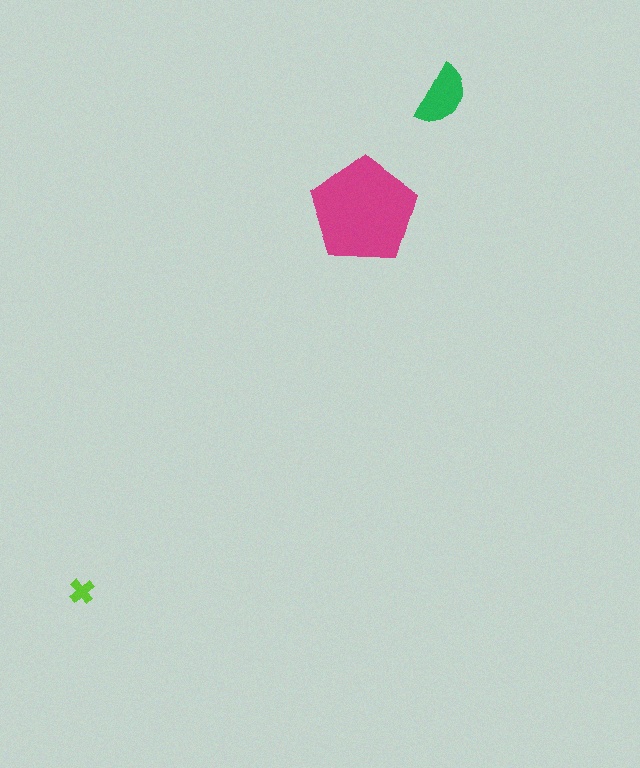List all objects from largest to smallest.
The magenta pentagon, the green semicircle, the lime cross.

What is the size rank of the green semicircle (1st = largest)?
2nd.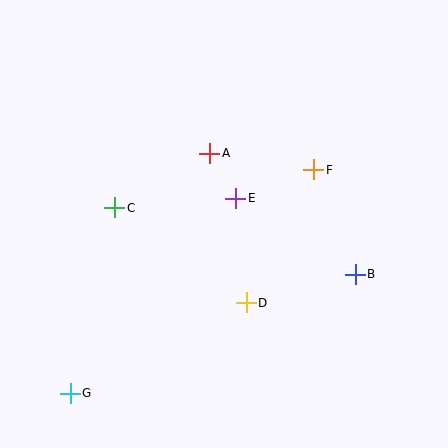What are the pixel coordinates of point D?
Point D is at (246, 303).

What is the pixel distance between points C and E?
The distance between C and E is 121 pixels.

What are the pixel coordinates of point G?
Point G is at (70, 393).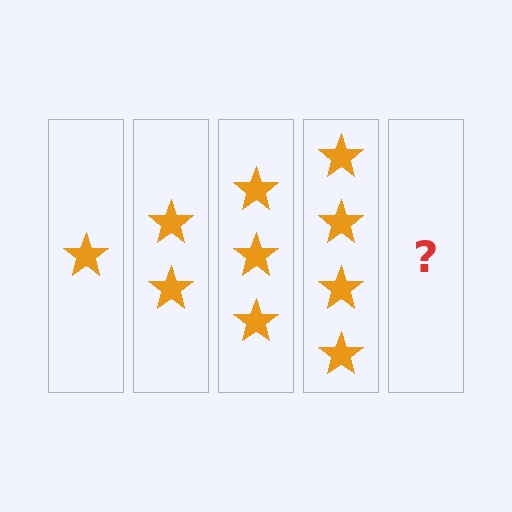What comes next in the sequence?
The next element should be 5 stars.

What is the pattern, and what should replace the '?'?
The pattern is that each step adds one more star. The '?' should be 5 stars.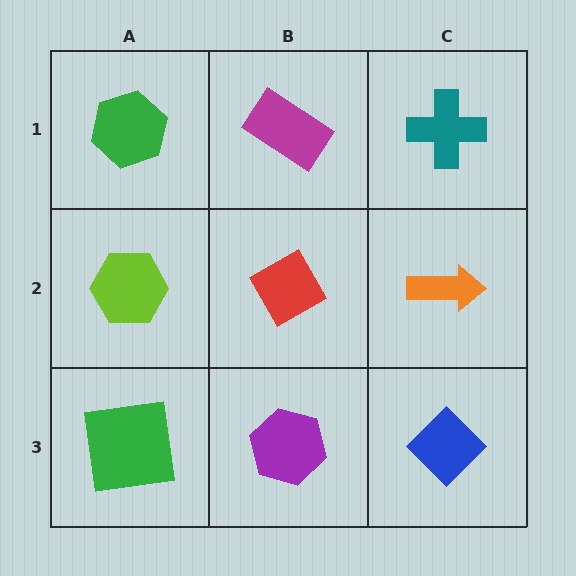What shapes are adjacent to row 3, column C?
An orange arrow (row 2, column C), a purple hexagon (row 3, column B).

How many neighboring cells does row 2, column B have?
4.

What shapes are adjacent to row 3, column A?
A lime hexagon (row 2, column A), a purple hexagon (row 3, column B).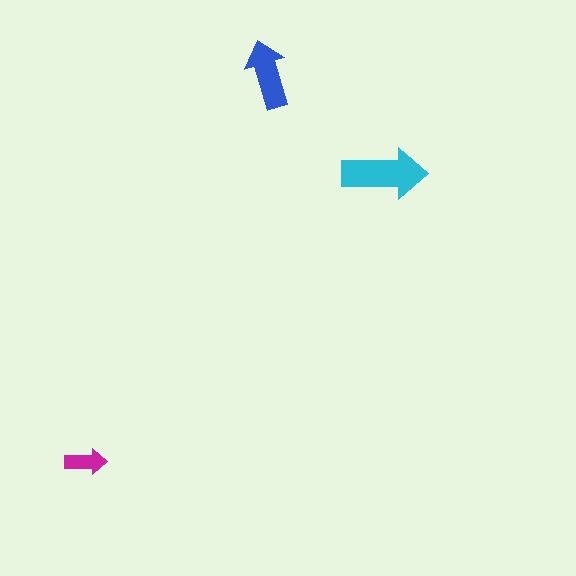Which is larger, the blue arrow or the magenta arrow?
The blue one.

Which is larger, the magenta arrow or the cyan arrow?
The cyan one.